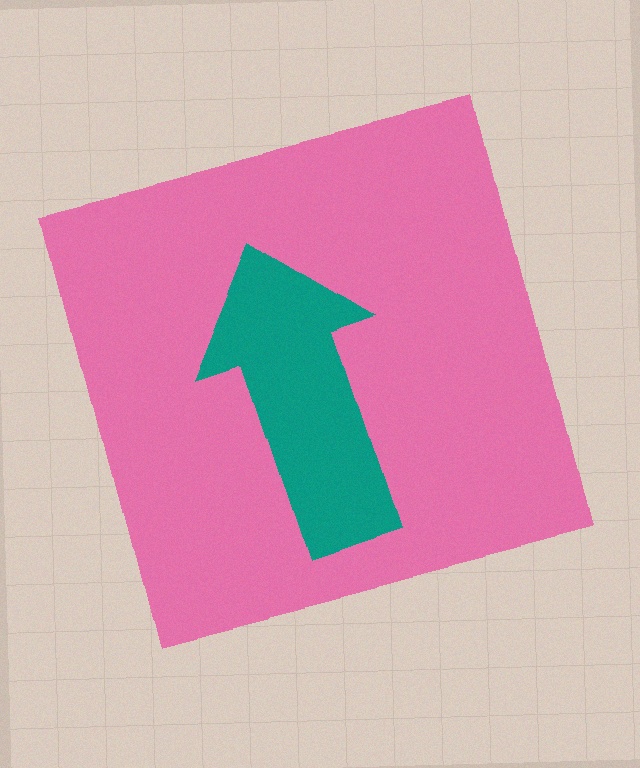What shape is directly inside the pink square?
The teal arrow.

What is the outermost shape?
The pink square.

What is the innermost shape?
The teal arrow.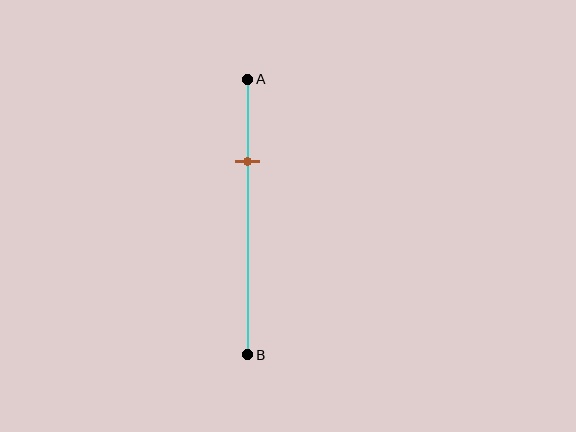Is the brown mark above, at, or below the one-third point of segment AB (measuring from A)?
The brown mark is above the one-third point of segment AB.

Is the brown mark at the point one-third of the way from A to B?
No, the mark is at about 30% from A, not at the 33% one-third point.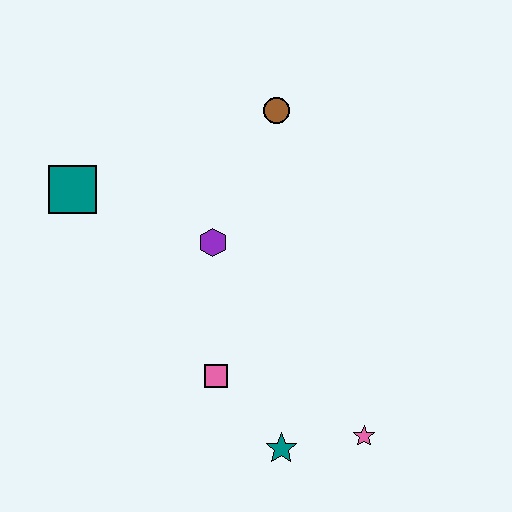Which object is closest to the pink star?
The teal star is closest to the pink star.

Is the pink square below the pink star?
No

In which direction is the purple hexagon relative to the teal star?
The purple hexagon is above the teal star.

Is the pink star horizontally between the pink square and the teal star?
No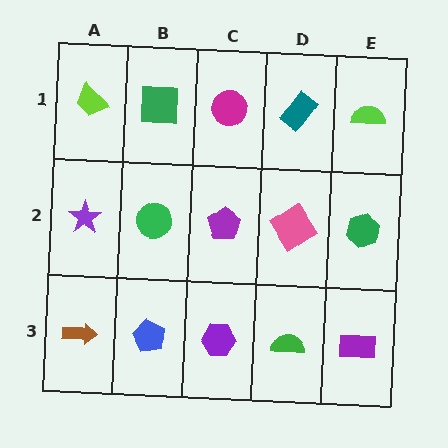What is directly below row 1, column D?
A pink diamond.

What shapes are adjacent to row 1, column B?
A green circle (row 2, column B), a lime trapezoid (row 1, column A), a magenta circle (row 1, column C).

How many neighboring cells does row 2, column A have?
3.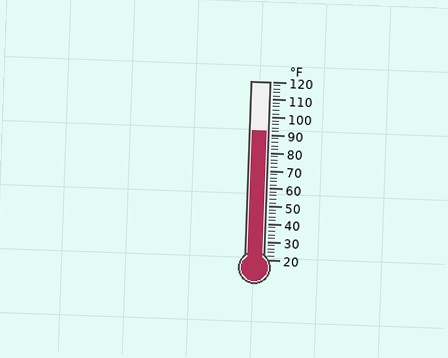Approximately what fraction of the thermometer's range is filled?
The thermometer is filled to approximately 70% of its range.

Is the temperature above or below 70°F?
The temperature is above 70°F.